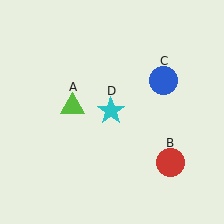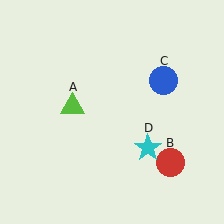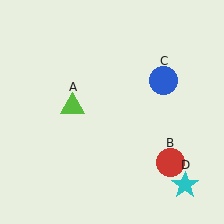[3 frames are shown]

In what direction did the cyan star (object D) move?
The cyan star (object D) moved down and to the right.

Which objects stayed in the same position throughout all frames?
Lime triangle (object A) and red circle (object B) and blue circle (object C) remained stationary.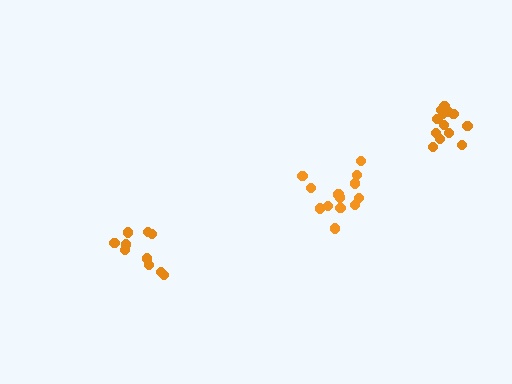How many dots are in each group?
Group 1: 10 dots, Group 2: 13 dots, Group 3: 13 dots (36 total).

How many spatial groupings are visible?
There are 3 spatial groupings.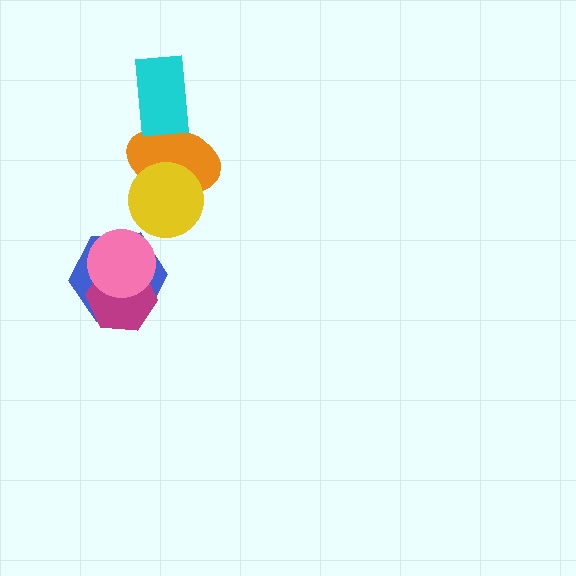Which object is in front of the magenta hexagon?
The pink circle is in front of the magenta hexagon.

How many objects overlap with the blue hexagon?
2 objects overlap with the blue hexagon.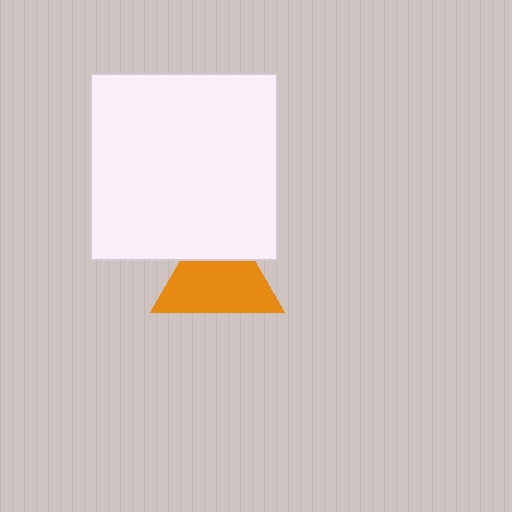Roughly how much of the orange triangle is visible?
Most of it is visible (roughly 69%).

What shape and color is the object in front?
The object in front is a white square.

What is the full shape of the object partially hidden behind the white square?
The partially hidden object is an orange triangle.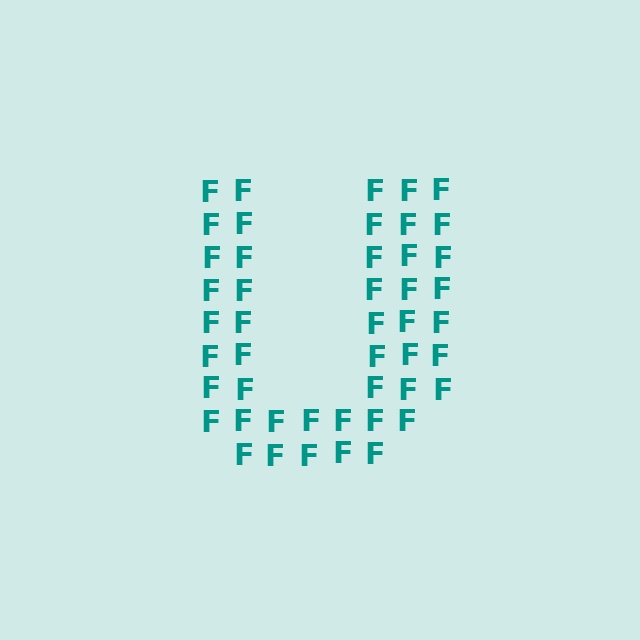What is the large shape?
The large shape is the letter U.